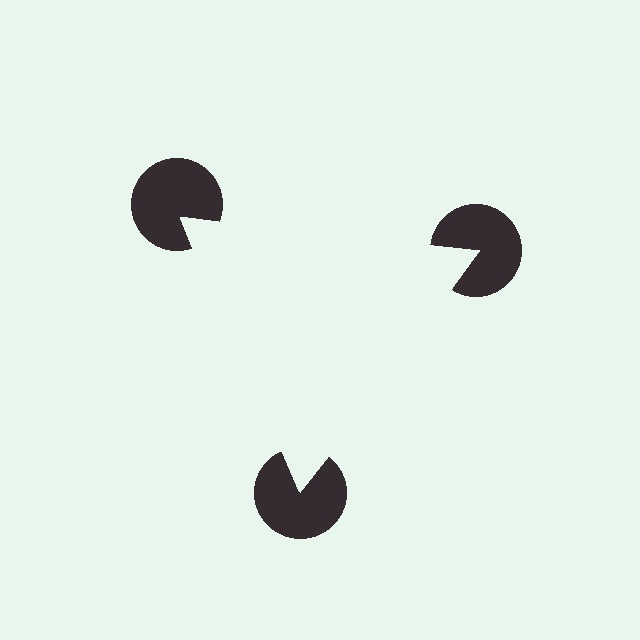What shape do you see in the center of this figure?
An illusory triangle — its edges are inferred from the aligned wedge cuts in the pac-man discs, not physically drawn.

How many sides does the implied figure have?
3 sides.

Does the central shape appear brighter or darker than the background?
It typically appears slightly brighter than the background, even though no actual brightness change is drawn.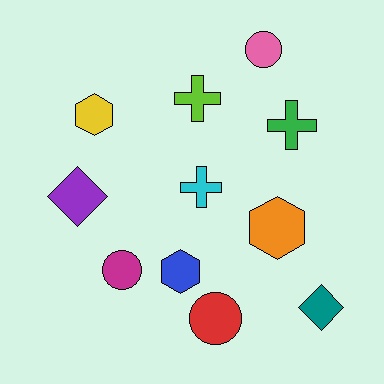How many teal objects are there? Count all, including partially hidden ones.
There is 1 teal object.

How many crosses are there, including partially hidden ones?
There are 3 crosses.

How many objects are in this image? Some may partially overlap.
There are 11 objects.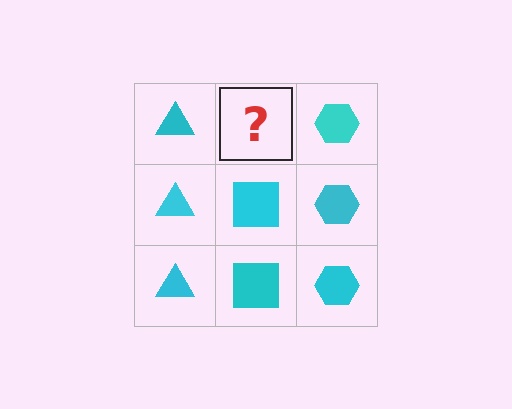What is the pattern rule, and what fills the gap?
The rule is that each column has a consistent shape. The gap should be filled with a cyan square.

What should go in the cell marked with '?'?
The missing cell should contain a cyan square.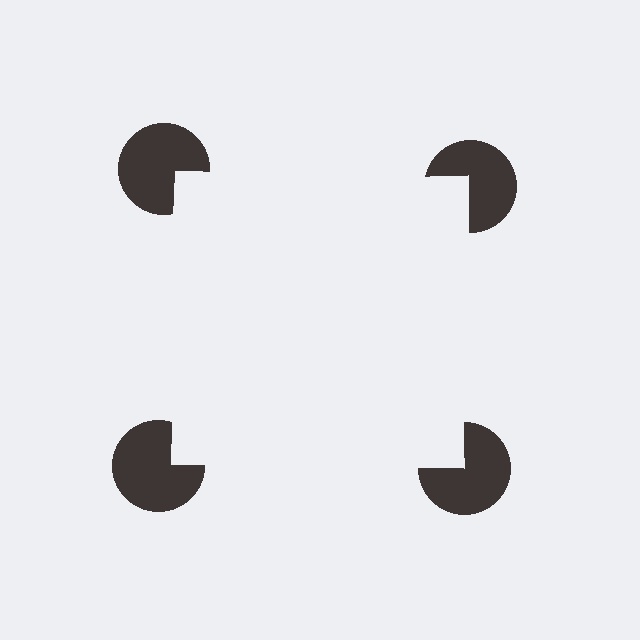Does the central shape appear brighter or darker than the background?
It typically appears slightly brighter than the background, even though no actual brightness change is drawn.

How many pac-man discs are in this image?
There are 4 — one at each vertex of the illusory square.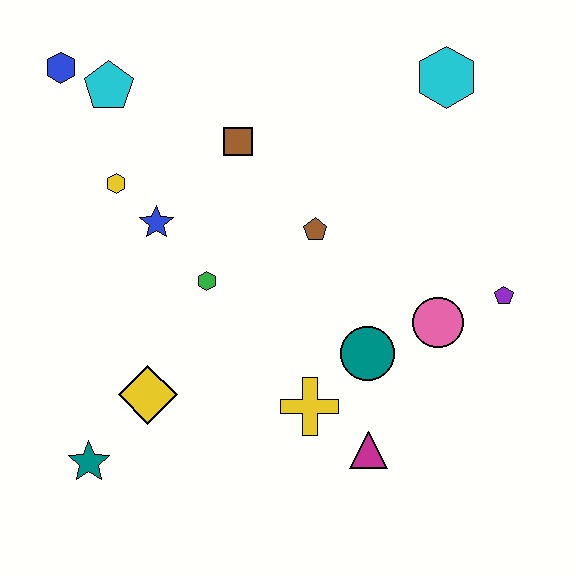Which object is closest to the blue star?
The yellow hexagon is closest to the blue star.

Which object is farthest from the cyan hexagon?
The teal star is farthest from the cyan hexagon.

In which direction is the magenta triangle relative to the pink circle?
The magenta triangle is below the pink circle.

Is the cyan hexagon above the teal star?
Yes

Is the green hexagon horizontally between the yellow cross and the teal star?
Yes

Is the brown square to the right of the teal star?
Yes